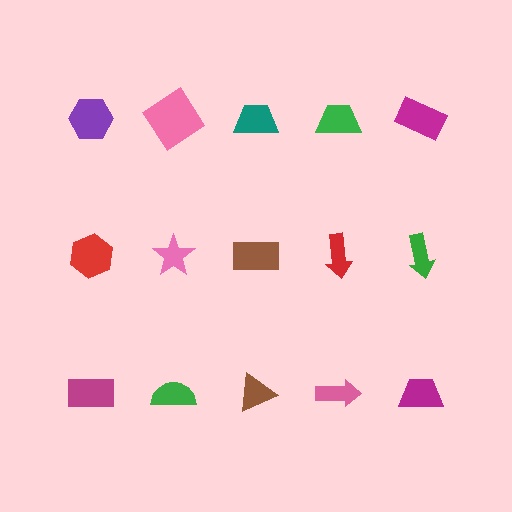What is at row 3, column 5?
A magenta trapezoid.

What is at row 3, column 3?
A brown triangle.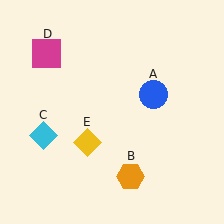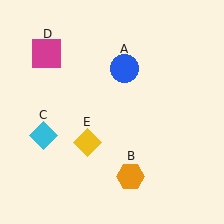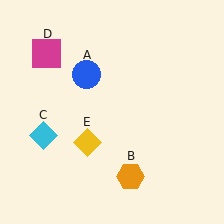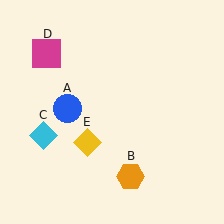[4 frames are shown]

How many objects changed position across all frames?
1 object changed position: blue circle (object A).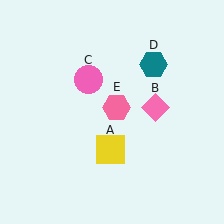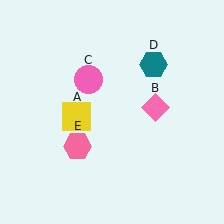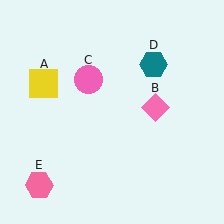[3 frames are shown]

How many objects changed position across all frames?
2 objects changed position: yellow square (object A), pink hexagon (object E).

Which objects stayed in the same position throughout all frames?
Pink diamond (object B) and pink circle (object C) and teal hexagon (object D) remained stationary.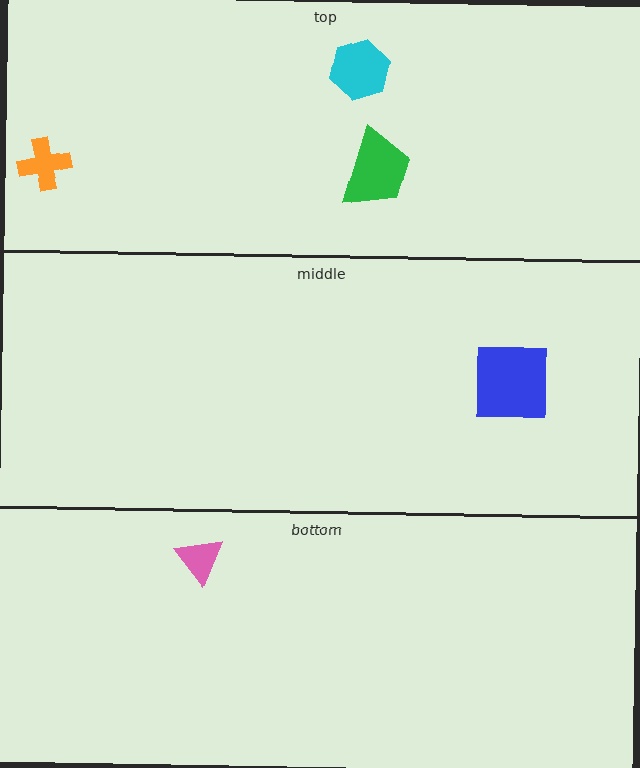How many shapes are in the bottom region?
1.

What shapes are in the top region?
The orange cross, the green trapezoid, the cyan hexagon.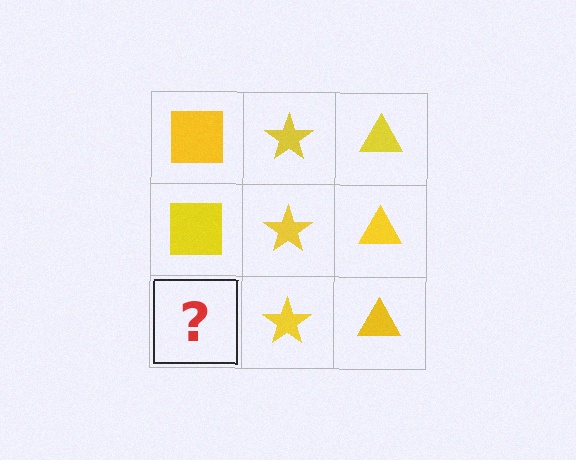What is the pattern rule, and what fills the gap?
The rule is that each column has a consistent shape. The gap should be filled with a yellow square.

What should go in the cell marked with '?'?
The missing cell should contain a yellow square.